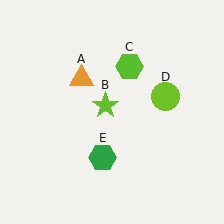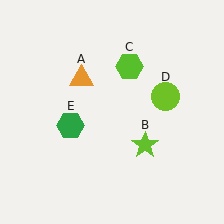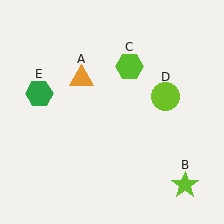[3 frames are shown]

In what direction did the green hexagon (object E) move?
The green hexagon (object E) moved up and to the left.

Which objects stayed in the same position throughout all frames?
Orange triangle (object A) and lime hexagon (object C) and lime circle (object D) remained stationary.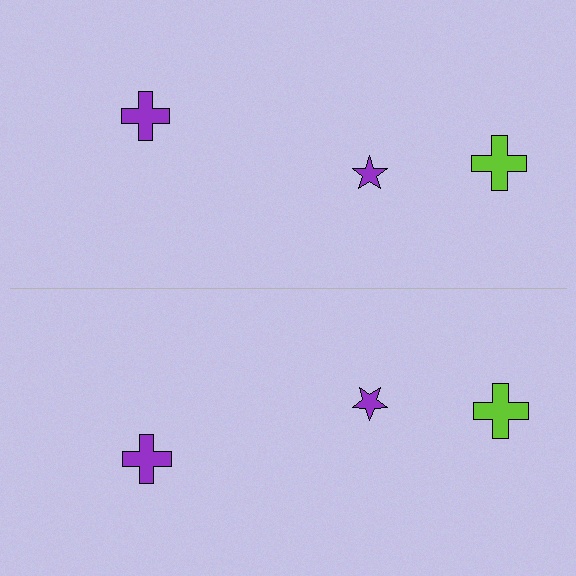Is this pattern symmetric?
Yes, this pattern has bilateral (reflection) symmetry.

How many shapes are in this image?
There are 6 shapes in this image.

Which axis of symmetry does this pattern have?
The pattern has a horizontal axis of symmetry running through the center of the image.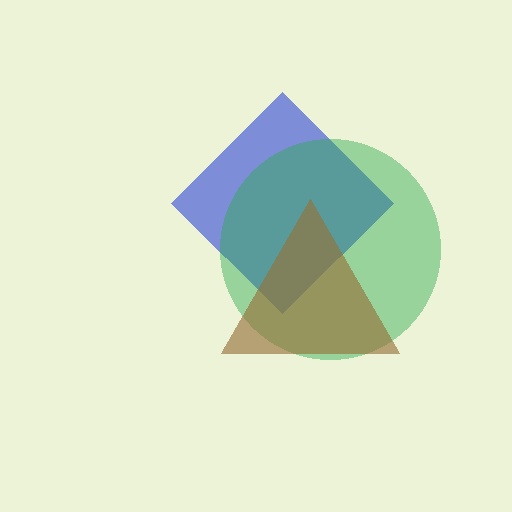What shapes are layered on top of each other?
The layered shapes are: a blue diamond, a green circle, a brown triangle.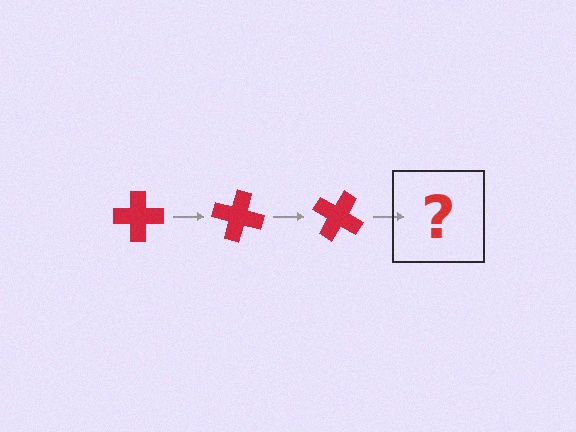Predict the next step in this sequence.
The next step is a red cross rotated 45 degrees.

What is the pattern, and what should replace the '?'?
The pattern is that the cross rotates 15 degrees each step. The '?' should be a red cross rotated 45 degrees.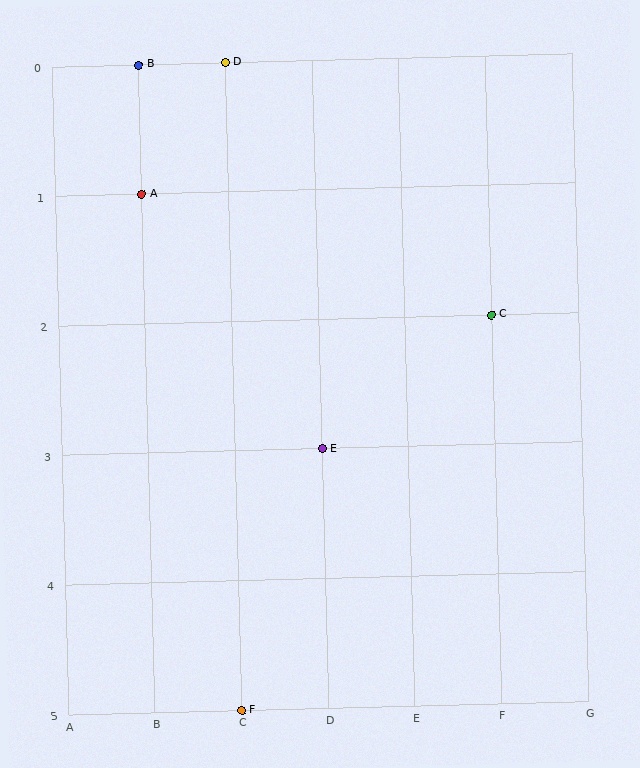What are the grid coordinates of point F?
Point F is at grid coordinates (C, 5).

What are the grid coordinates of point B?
Point B is at grid coordinates (B, 0).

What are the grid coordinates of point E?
Point E is at grid coordinates (D, 3).